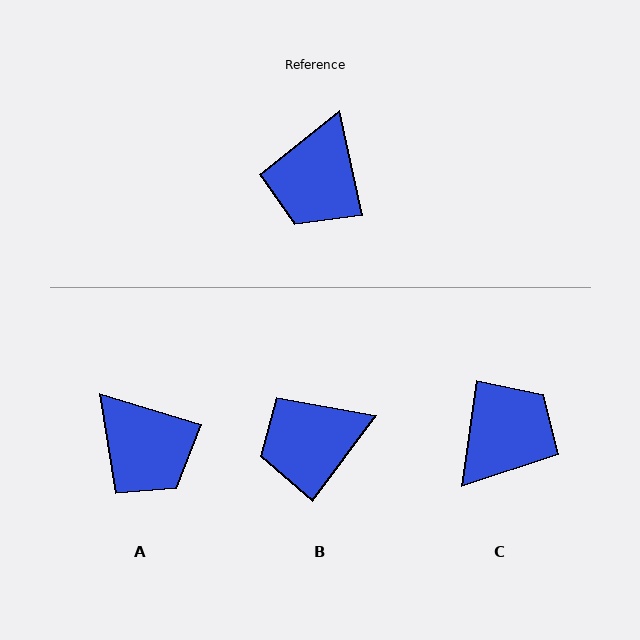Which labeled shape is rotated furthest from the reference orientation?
C, about 160 degrees away.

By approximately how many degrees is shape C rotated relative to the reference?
Approximately 160 degrees counter-clockwise.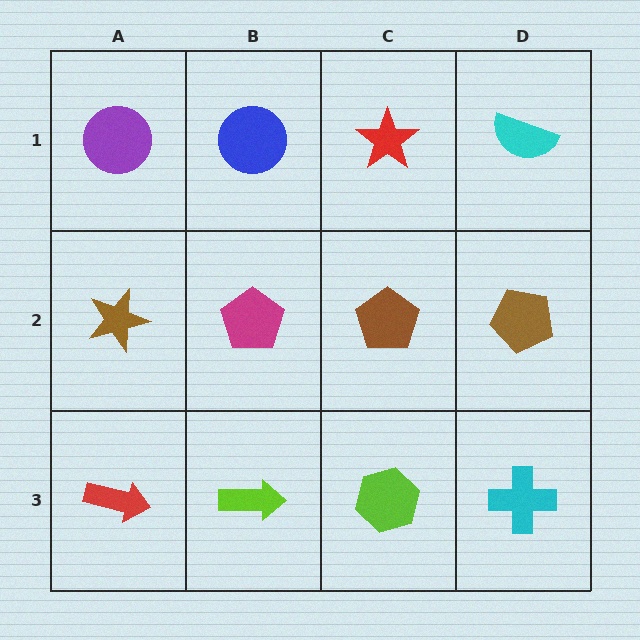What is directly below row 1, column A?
A brown star.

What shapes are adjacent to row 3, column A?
A brown star (row 2, column A), a lime arrow (row 3, column B).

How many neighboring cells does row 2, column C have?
4.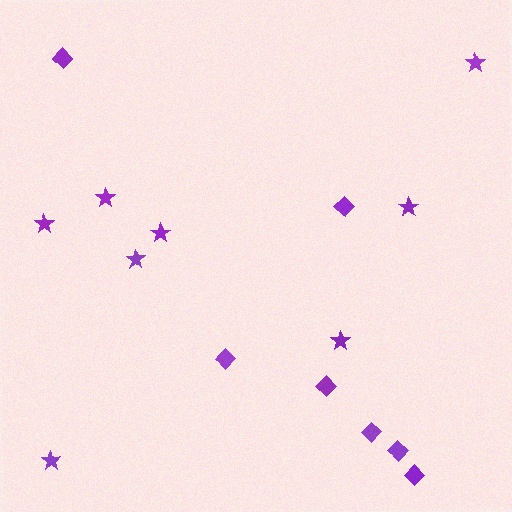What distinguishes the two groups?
There are 2 groups: one group of stars (8) and one group of diamonds (7).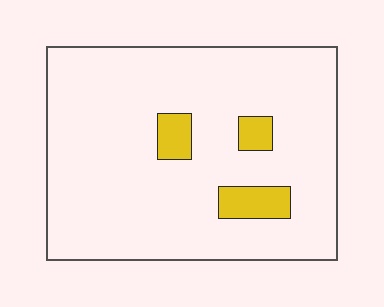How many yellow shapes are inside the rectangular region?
3.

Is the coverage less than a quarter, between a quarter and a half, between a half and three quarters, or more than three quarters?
Less than a quarter.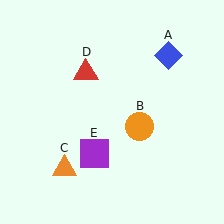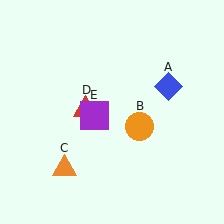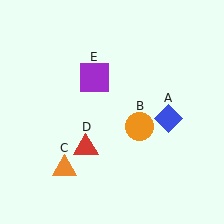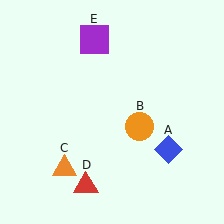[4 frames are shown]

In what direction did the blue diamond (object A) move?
The blue diamond (object A) moved down.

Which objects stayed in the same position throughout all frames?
Orange circle (object B) and orange triangle (object C) remained stationary.